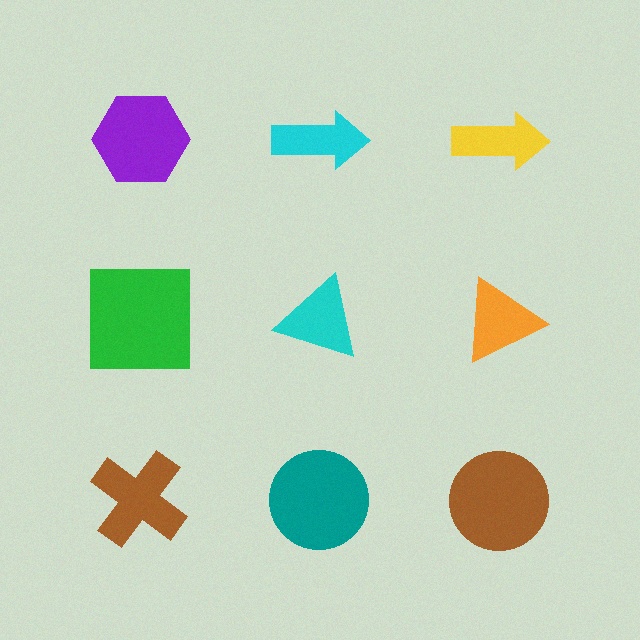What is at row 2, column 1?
A green square.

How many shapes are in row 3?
3 shapes.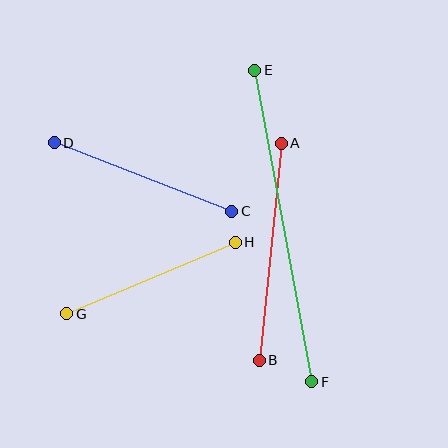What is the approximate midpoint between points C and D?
The midpoint is at approximately (143, 177) pixels.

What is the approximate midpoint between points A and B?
The midpoint is at approximately (270, 252) pixels.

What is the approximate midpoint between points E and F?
The midpoint is at approximately (283, 226) pixels.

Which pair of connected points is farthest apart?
Points E and F are farthest apart.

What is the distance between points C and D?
The distance is approximately 191 pixels.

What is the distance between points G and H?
The distance is approximately 183 pixels.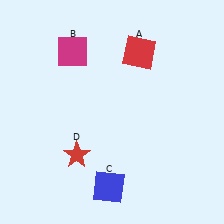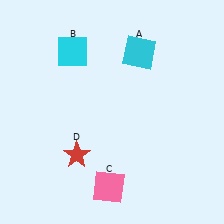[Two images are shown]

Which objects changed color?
A changed from red to cyan. B changed from magenta to cyan. C changed from blue to pink.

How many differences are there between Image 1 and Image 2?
There are 3 differences between the two images.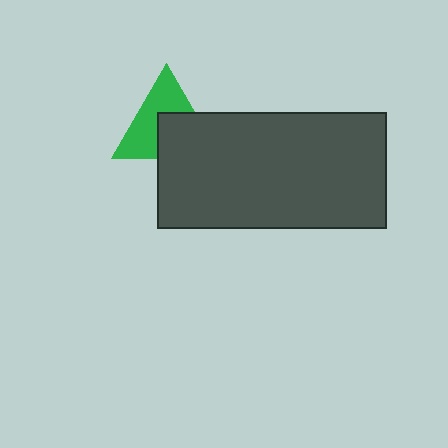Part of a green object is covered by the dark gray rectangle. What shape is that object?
It is a triangle.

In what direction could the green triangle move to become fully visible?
The green triangle could move up. That would shift it out from behind the dark gray rectangle entirely.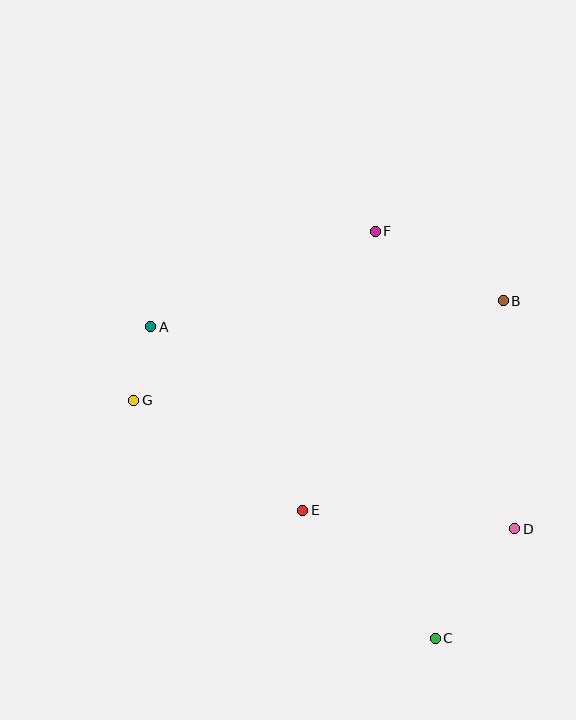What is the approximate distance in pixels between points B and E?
The distance between B and E is approximately 290 pixels.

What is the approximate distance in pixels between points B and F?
The distance between B and F is approximately 146 pixels.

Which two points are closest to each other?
Points A and G are closest to each other.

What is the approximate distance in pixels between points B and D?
The distance between B and D is approximately 228 pixels.